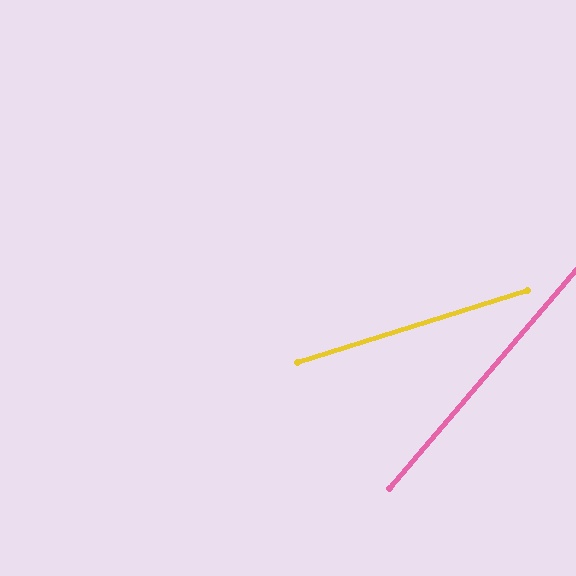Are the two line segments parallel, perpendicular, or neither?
Neither parallel nor perpendicular — they differ by about 32°.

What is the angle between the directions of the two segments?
Approximately 32 degrees.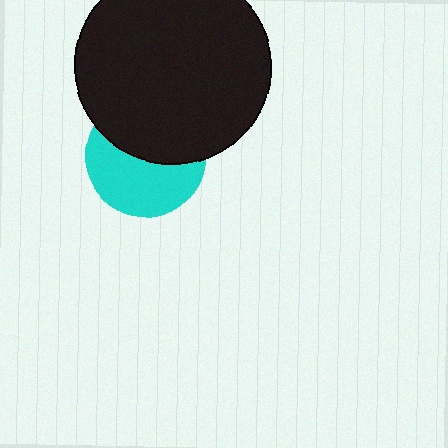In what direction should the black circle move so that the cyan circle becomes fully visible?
The black circle should move up. That is the shortest direction to clear the overlap and leave the cyan circle fully visible.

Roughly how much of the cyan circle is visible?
About half of it is visible (roughly 52%).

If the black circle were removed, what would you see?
You would see the complete cyan circle.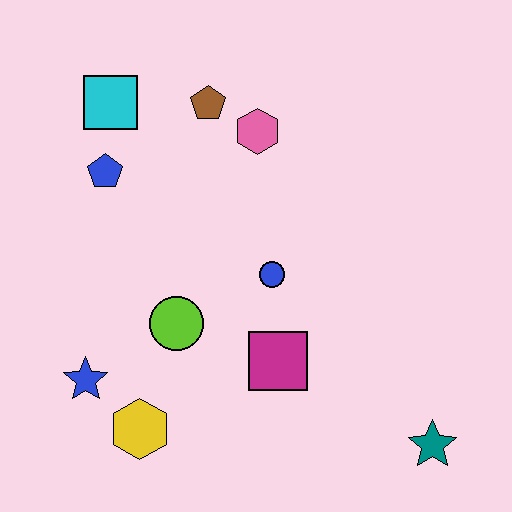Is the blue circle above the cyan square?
No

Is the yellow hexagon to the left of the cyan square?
No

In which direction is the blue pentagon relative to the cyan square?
The blue pentagon is below the cyan square.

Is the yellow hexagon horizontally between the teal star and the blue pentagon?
Yes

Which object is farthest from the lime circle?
The teal star is farthest from the lime circle.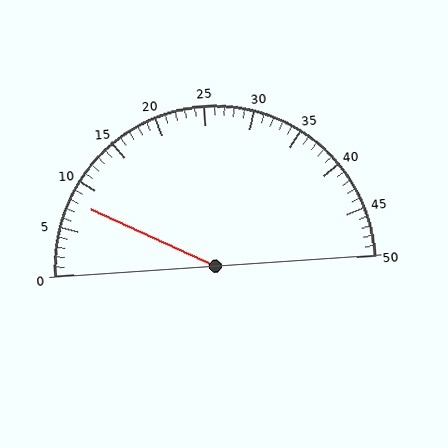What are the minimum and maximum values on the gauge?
The gauge ranges from 0 to 50.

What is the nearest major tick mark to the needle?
The nearest major tick mark is 10.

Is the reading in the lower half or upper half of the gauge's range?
The reading is in the lower half of the range (0 to 50).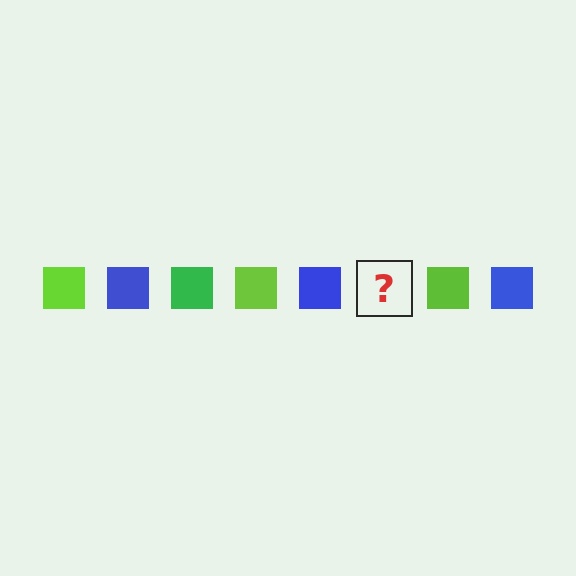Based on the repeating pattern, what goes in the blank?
The blank should be a green square.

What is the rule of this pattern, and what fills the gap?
The rule is that the pattern cycles through lime, blue, green squares. The gap should be filled with a green square.